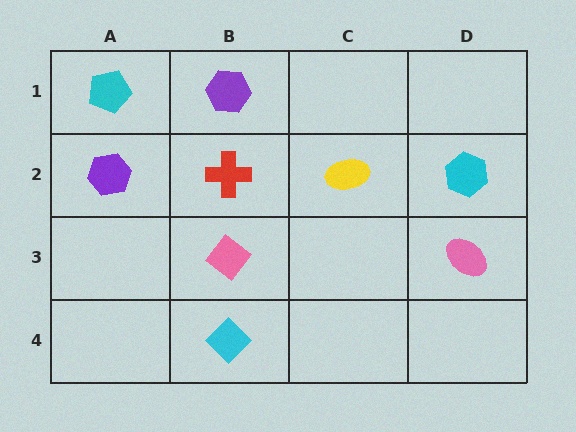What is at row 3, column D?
A pink ellipse.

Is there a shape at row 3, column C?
No, that cell is empty.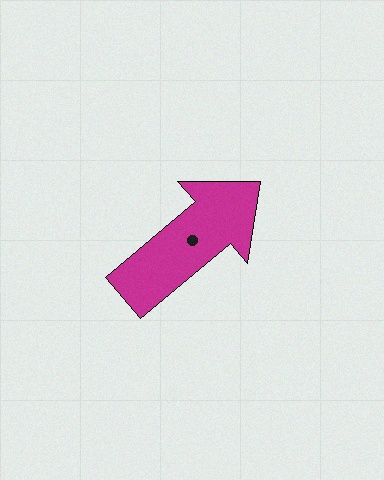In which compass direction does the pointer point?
Northeast.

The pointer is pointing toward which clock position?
Roughly 2 o'clock.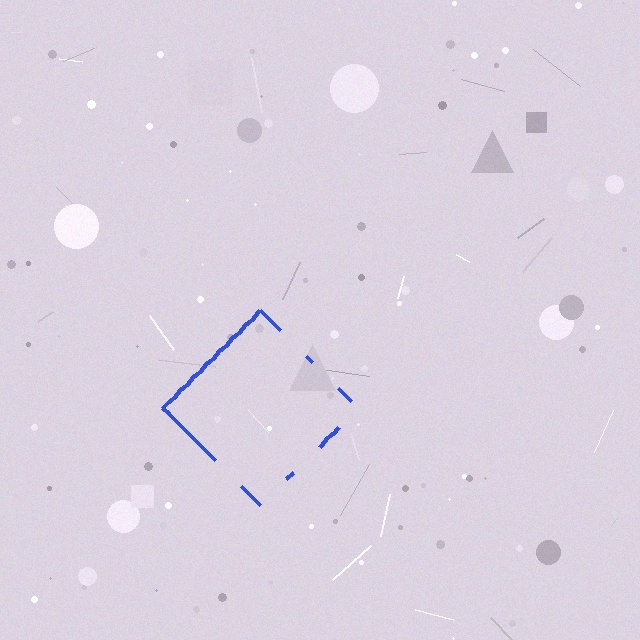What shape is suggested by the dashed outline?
The dashed outline suggests a diamond.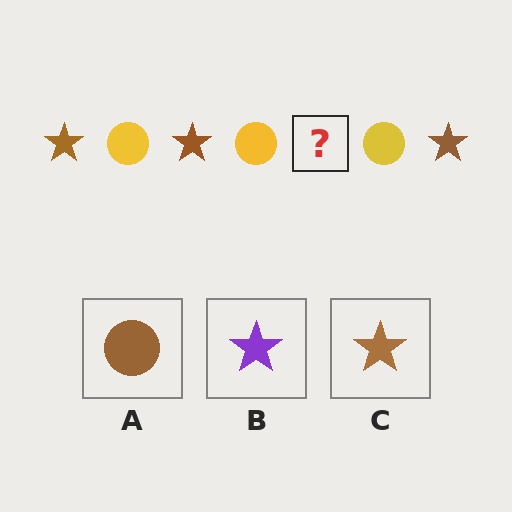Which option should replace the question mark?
Option C.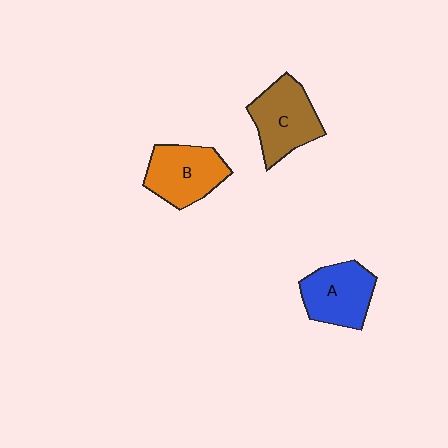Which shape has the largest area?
Shape C (brown).